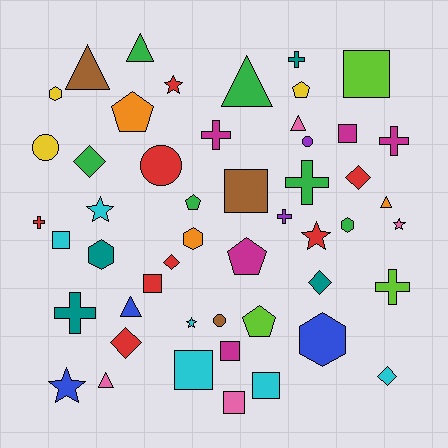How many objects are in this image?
There are 50 objects.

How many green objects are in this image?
There are 6 green objects.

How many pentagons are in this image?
There are 5 pentagons.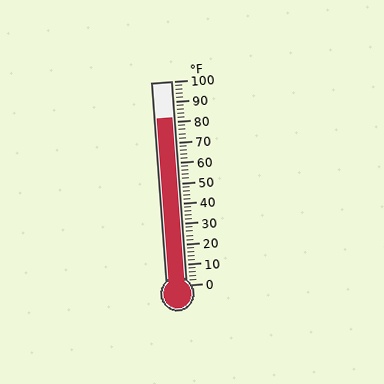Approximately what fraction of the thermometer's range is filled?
The thermometer is filled to approximately 80% of its range.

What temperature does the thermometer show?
The thermometer shows approximately 82°F.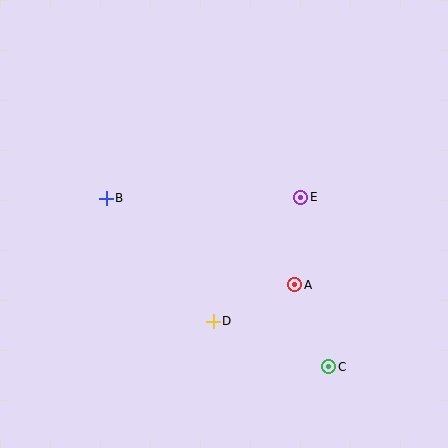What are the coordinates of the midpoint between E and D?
The midpoint between E and D is at (257, 259).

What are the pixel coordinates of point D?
Point D is at (213, 321).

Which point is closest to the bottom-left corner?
Point D is closest to the bottom-left corner.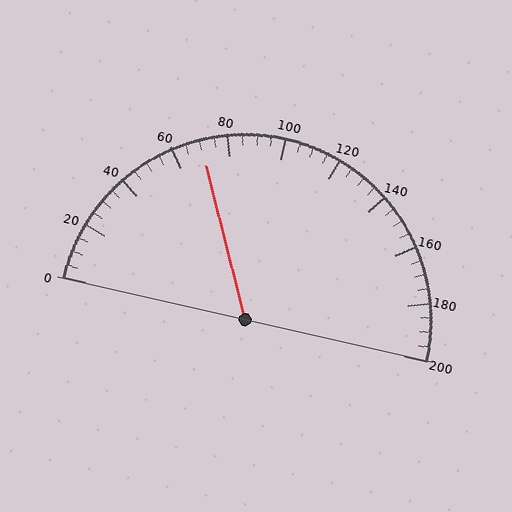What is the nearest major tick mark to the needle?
The nearest major tick mark is 80.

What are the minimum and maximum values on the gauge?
The gauge ranges from 0 to 200.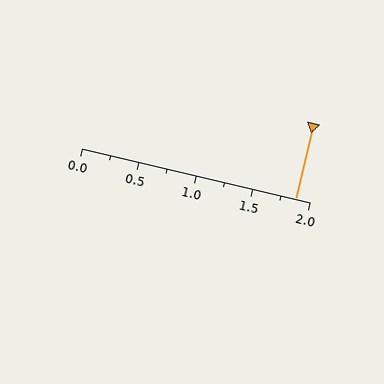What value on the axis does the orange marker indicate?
The marker indicates approximately 1.88.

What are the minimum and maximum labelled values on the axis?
The axis runs from 0.0 to 2.0.